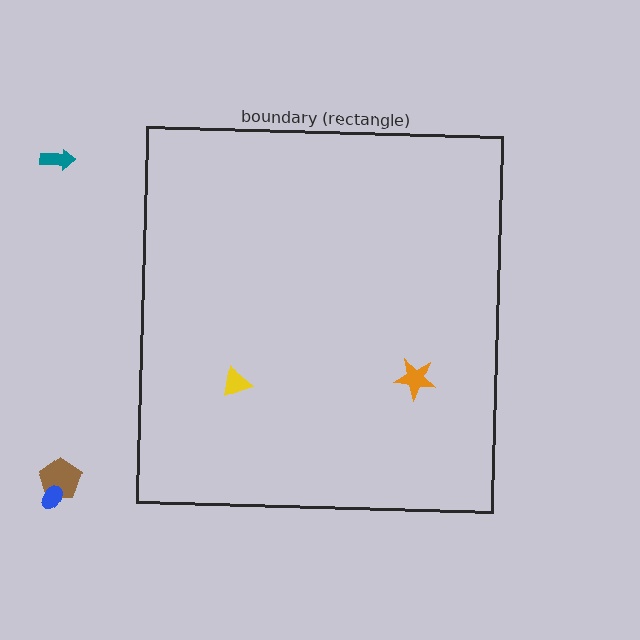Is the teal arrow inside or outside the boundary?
Outside.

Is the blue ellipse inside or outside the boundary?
Outside.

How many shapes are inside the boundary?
2 inside, 3 outside.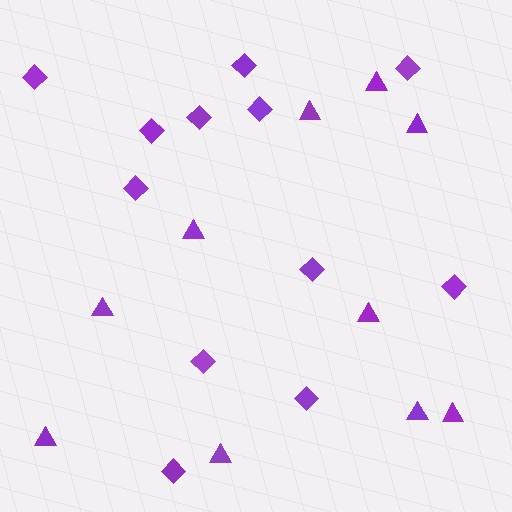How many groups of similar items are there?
There are 2 groups: one group of diamonds (12) and one group of triangles (10).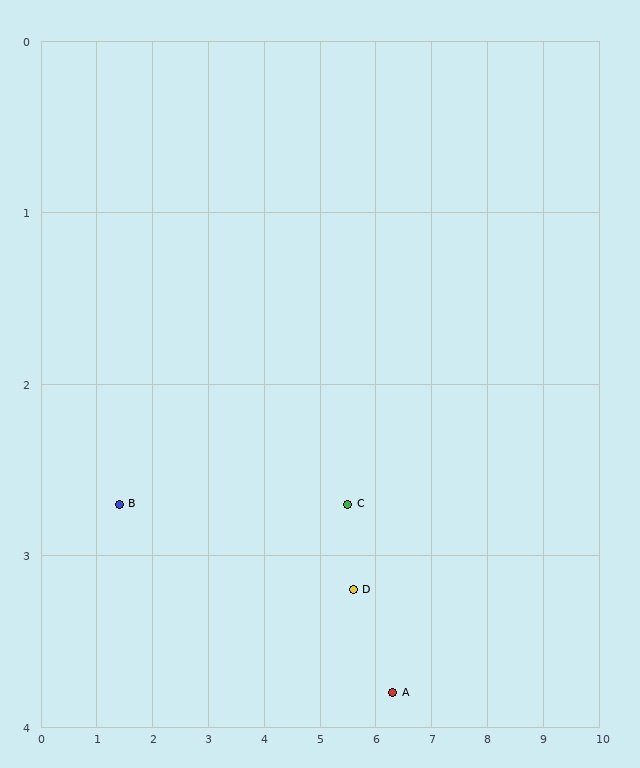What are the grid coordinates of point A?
Point A is at approximately (6.3, 3.8).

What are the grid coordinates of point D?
Point D is at approximately (5.6, 3.2).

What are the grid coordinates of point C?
Point C is at approximately (5.5, 2.7).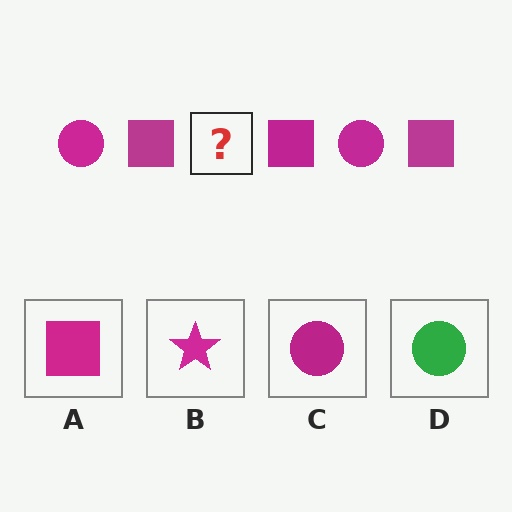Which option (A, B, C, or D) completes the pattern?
C.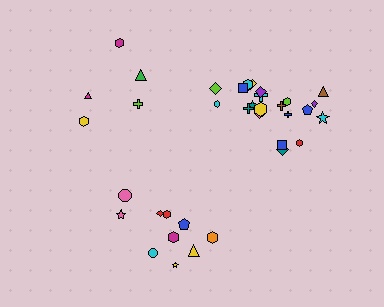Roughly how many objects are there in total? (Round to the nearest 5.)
Roughly 35 objects in total.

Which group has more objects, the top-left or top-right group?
The top-right group.